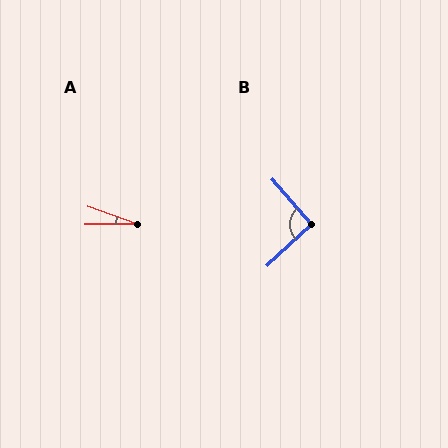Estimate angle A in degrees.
Approximately 20 degrees.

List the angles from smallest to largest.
A (20°), B (92°).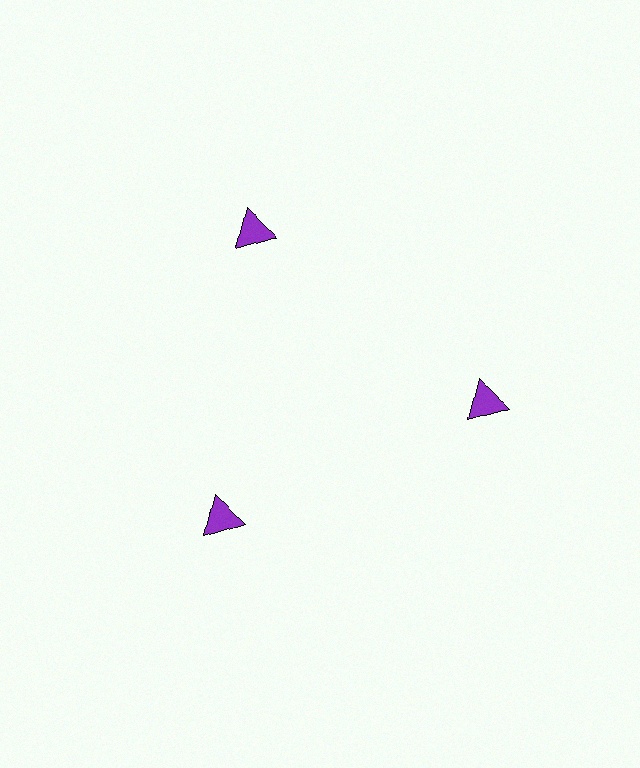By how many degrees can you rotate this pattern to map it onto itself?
The pattern maps onto itself every 120 degrees of rotation.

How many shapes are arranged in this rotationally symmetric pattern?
There are 3 shapes, arranged in 3 groups of 1.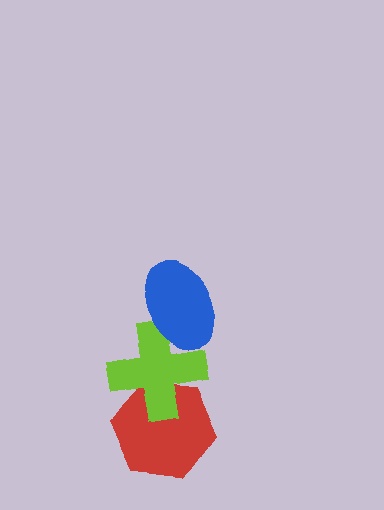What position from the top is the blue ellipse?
The blue ellipse is 1st from the top.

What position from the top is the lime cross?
The lime cross is 2nd from the top.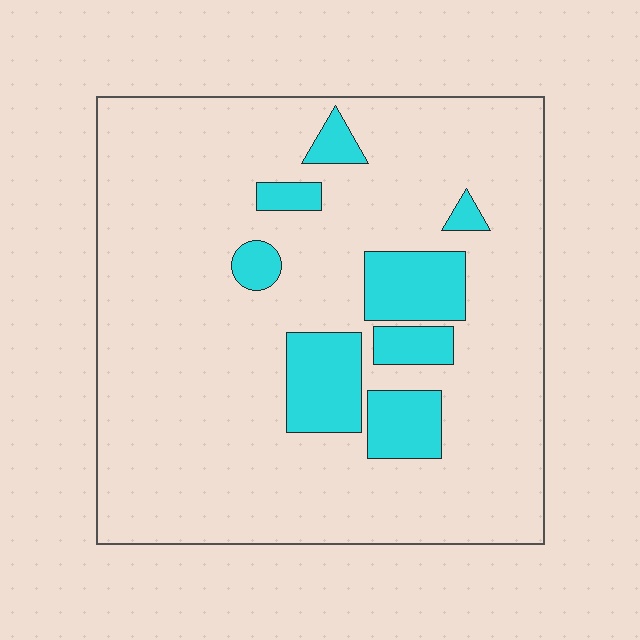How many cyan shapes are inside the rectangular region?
8.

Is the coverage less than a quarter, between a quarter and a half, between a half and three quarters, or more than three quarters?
Less than a quarter.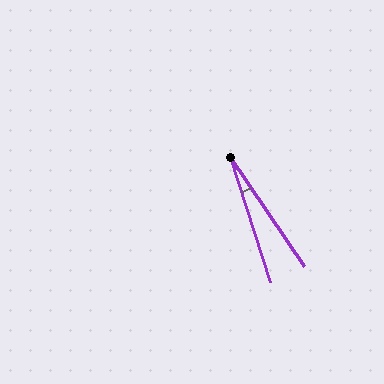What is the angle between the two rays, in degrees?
Approximately 16 degrees.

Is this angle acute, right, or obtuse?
It is acute.